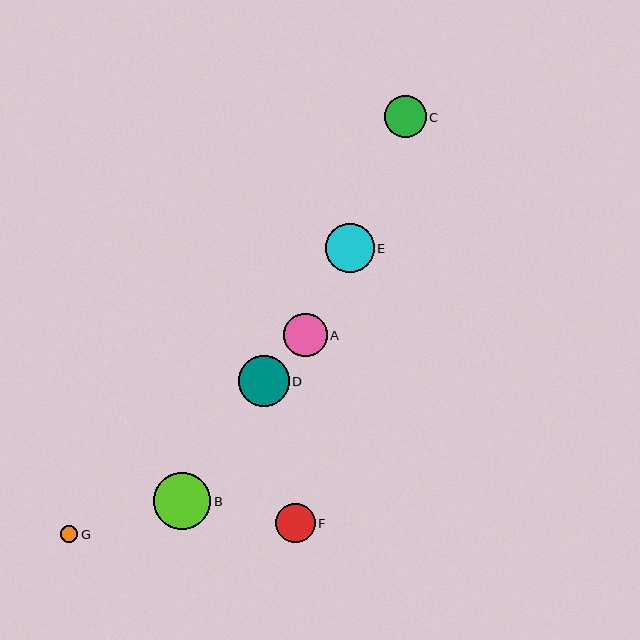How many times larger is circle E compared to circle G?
Circle E is approximately 2.8 times the size of circle G.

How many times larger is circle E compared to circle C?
Circle E is approximately 1.2 times the size of circle C.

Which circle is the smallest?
Circle G is the smallest with a size of approximately 17 pixels.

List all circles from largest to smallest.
From largest to smallest: B, D, E, A, C, F, G.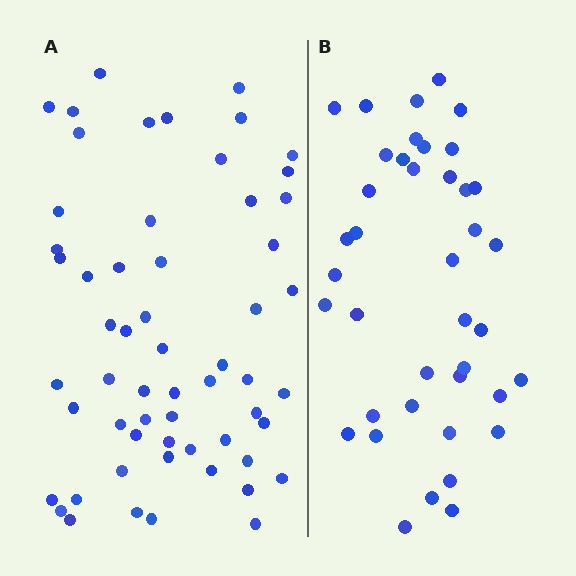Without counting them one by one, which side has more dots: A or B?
Region A (the left region) has more dots.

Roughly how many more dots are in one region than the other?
Region A has approximately 20 more dots than region B.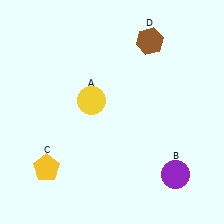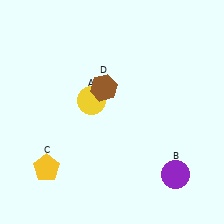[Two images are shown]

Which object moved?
The brown hexagon (D) moved down.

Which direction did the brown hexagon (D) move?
The brown hexagon (D) moved down.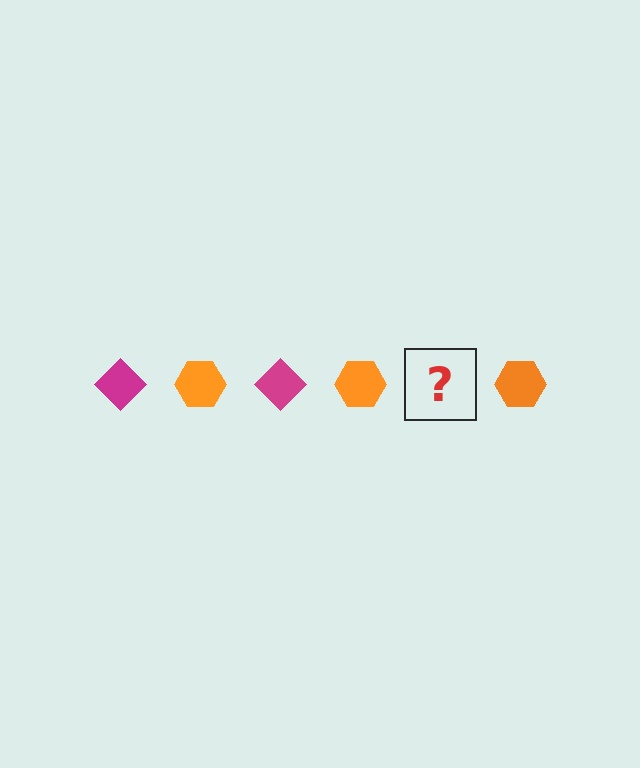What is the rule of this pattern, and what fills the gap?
The rule is that the pattern alternates between magenta diamond and orange hexagon. The gap should be filled with a magenta diamond.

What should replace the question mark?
The question mark should be replaced with a magenta diamond.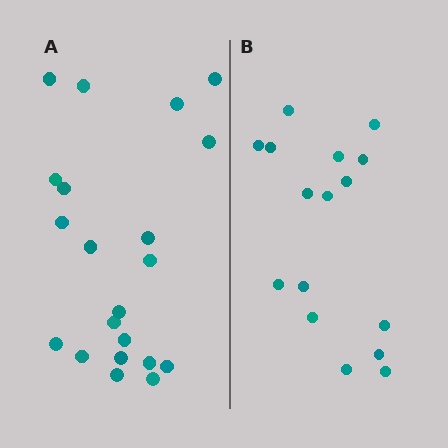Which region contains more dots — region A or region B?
Region A (the left region) has more dots.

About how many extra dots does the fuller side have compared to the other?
Region A has about 5 more dots than region B.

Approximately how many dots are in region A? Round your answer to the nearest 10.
About 20 dots. (The exact count is 21, which rounds to 20.)